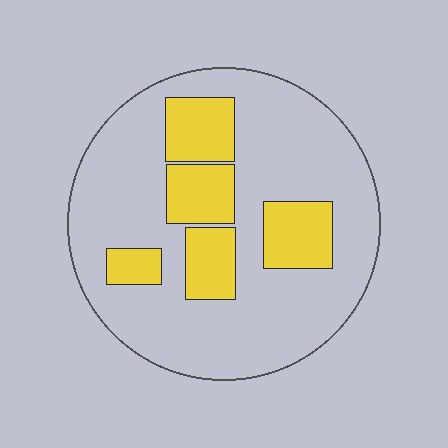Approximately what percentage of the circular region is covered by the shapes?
Approximately 25%.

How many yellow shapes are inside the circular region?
5.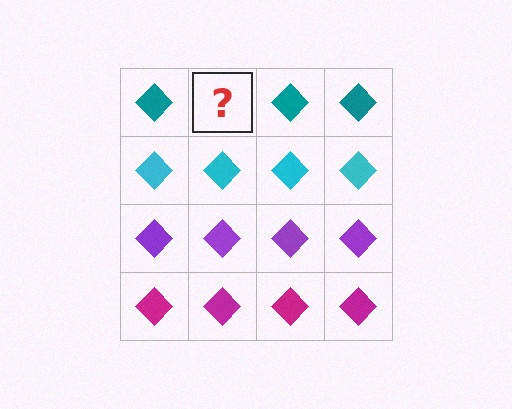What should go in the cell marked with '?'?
The missing cell should contain a teal diamond.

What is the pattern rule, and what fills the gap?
The rule is that each row has a consistent color. The gap should be filled with a teal diamond.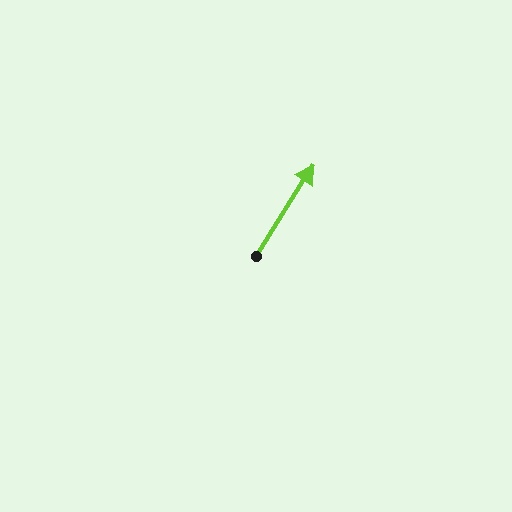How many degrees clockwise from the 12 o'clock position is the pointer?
Approximately 32 degrees.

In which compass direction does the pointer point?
Northeast.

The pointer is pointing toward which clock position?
Roughly 1 o'clock.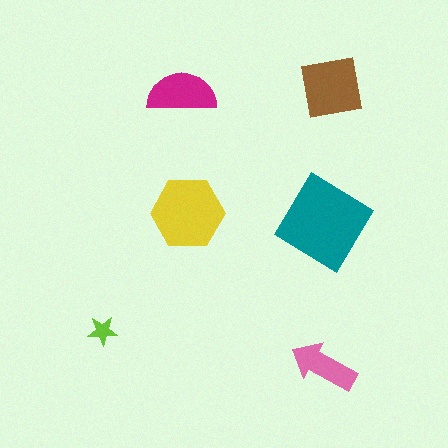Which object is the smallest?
The lime star.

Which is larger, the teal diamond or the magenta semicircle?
The teal diamond.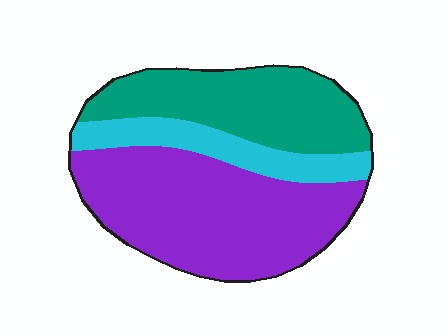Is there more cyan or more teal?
Teal.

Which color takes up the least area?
Cyan, at roughly 15%.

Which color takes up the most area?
Purple, at roughly 50%.